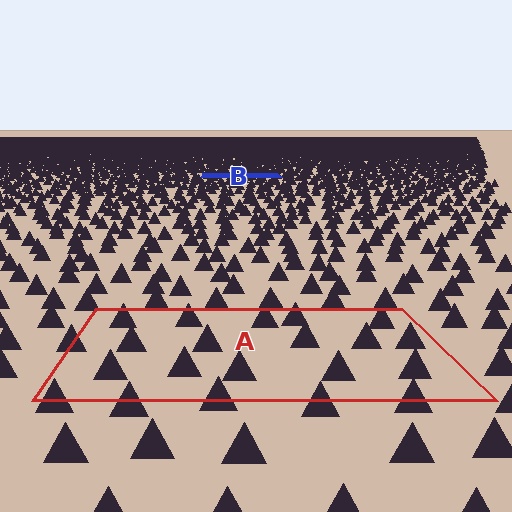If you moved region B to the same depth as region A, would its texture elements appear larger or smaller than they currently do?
They would appear larger. At a closer depth, the same texture elements are projected at a bigger on-screen size.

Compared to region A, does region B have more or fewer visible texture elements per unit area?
Region B has more texture elements per unit area — they are packed more densely because it is farther away.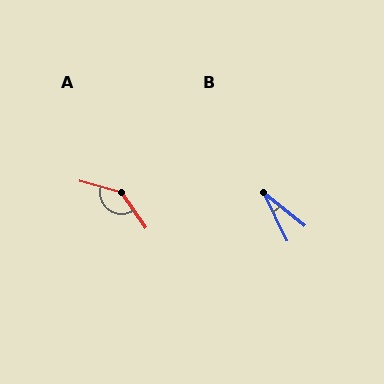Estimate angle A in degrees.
Approximately 140 degrees.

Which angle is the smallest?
B, at approximately 26 degrees.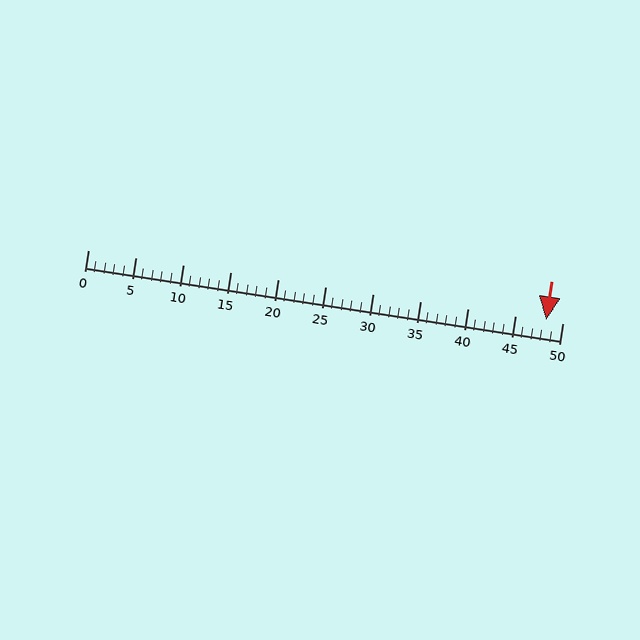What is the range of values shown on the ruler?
The ruler shows values from 0 to 50.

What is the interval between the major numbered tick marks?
The major tick marks are spaced 5 units apart.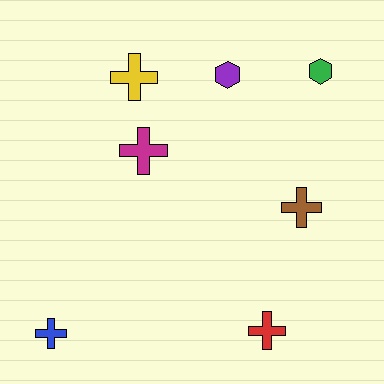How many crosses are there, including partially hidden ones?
There are 5 crosses.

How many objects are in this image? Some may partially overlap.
There are 7 objects.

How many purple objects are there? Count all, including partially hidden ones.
There is 1 purple object.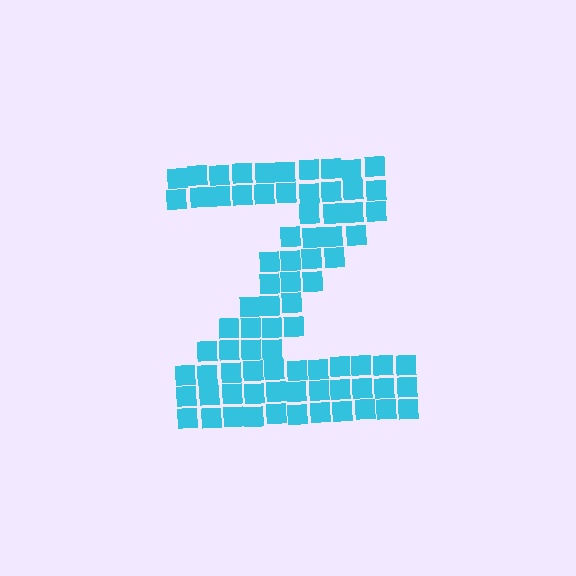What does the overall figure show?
The overall figure shows the letter Z.